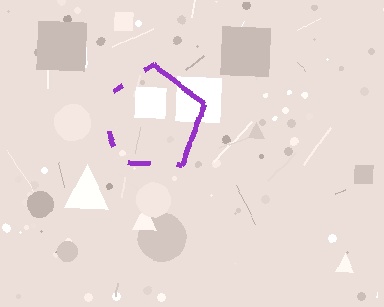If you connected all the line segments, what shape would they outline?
They would outline a pentagon.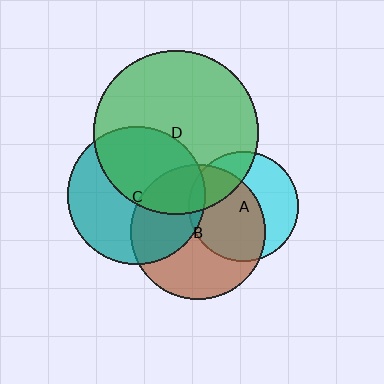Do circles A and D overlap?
Yes.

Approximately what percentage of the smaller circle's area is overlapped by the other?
Approximately 25%.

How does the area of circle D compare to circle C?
Approximately 1.4 times.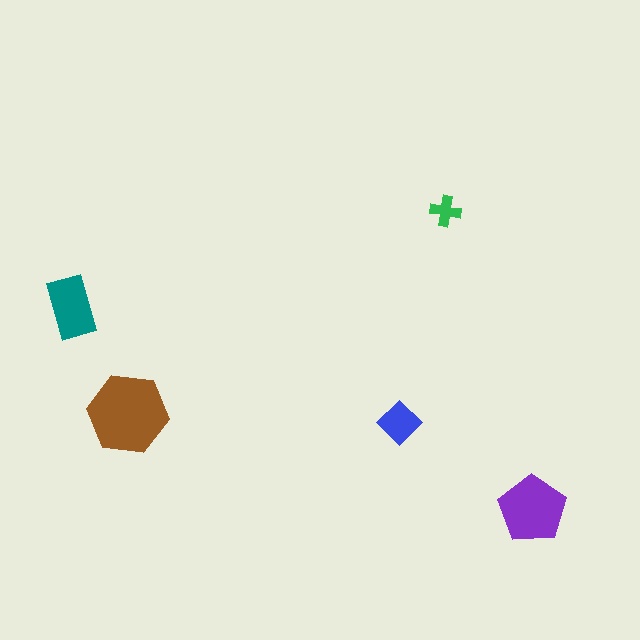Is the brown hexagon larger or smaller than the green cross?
Larger.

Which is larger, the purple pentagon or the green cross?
The purple pentagon.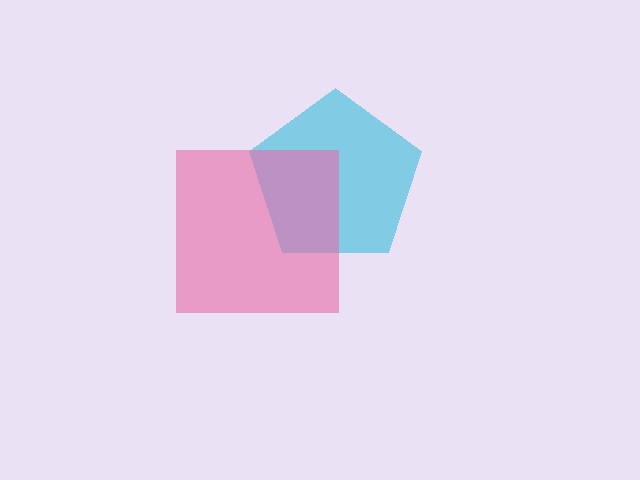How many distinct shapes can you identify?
There are 2 distinct shapes: a cyan pentagon, a pink square.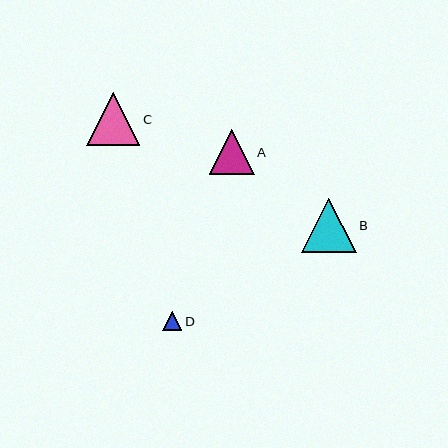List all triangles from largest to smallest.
From largest to smallest: B, C, A, D.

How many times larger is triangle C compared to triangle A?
Triangle C is approximately 1.2 times the size of triangle A.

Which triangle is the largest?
Triangle B is the largest with a size of approximately 55 pixels.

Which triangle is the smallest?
Triangle D is the smallest with a size of approximately 19 pixels.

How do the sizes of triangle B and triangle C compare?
Triangle B and triangle C are approximately the same size.